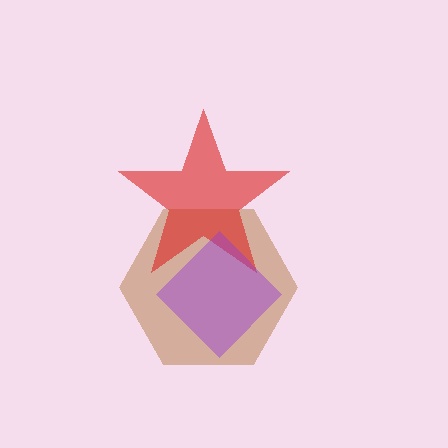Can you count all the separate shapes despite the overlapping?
Yes, there are 3 separate shapes.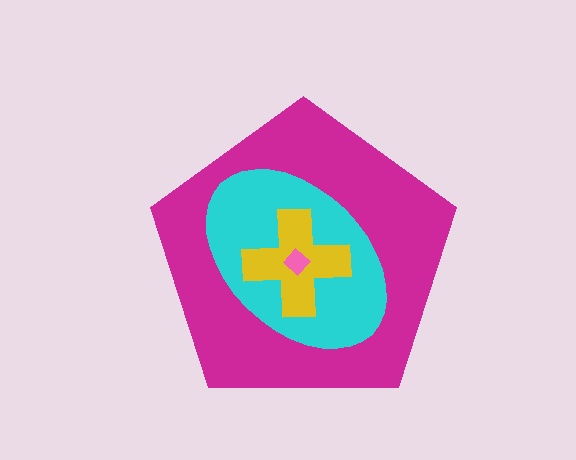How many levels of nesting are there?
4.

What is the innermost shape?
The pink diamond.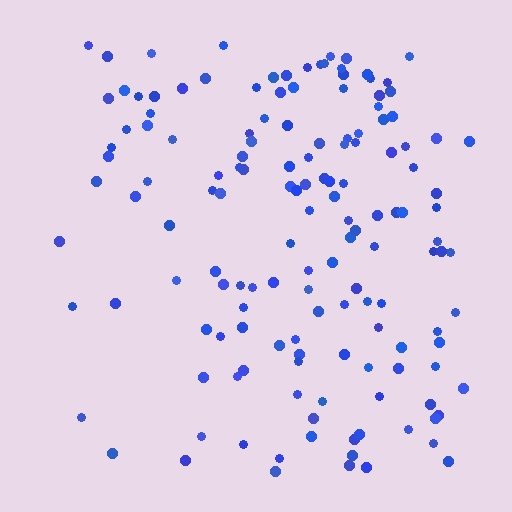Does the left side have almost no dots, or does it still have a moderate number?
Still a moderate number, just noticeably fewer than the right.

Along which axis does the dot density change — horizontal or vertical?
Horizontal.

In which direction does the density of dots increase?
From left to right, with the right side densest.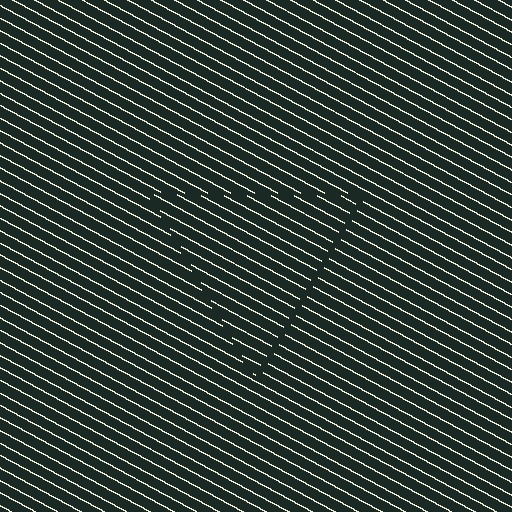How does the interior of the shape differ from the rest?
The interior of the shape contains the same grating, shifted by half a period — the contour is defined by the phase discontinuity where line-ends from the inner and outer gratings abut.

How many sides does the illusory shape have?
3 sides — the line-ends trace a triangle.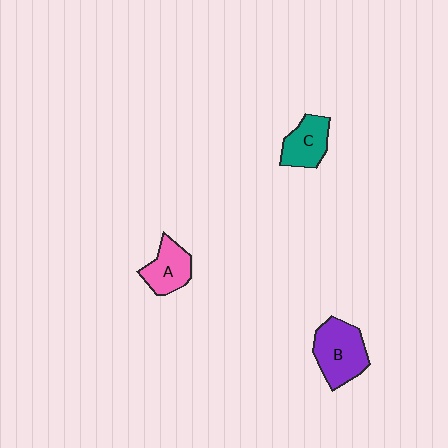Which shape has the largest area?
Shape B (purple).